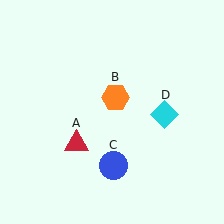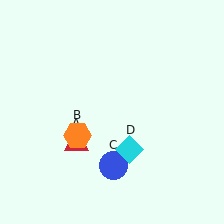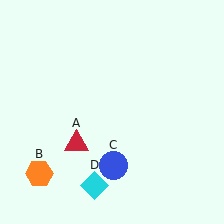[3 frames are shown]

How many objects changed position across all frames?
2 objects changed position: orange hexagon (object B), cyan diamond (object D).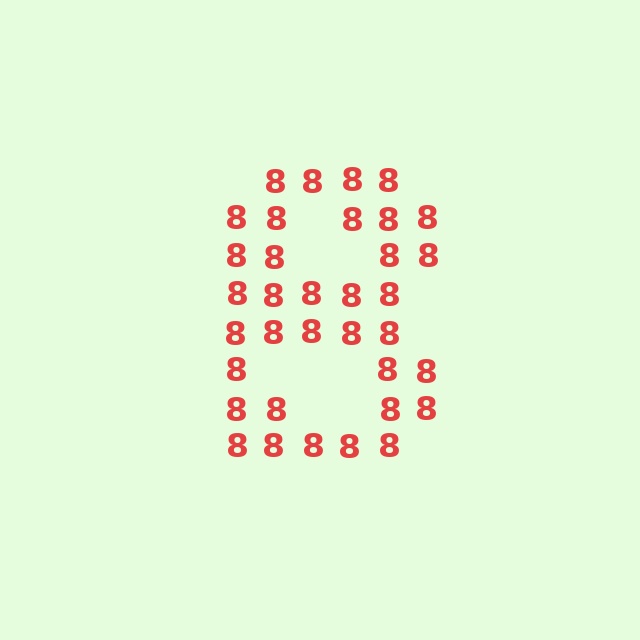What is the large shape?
The large shape is the digit 8.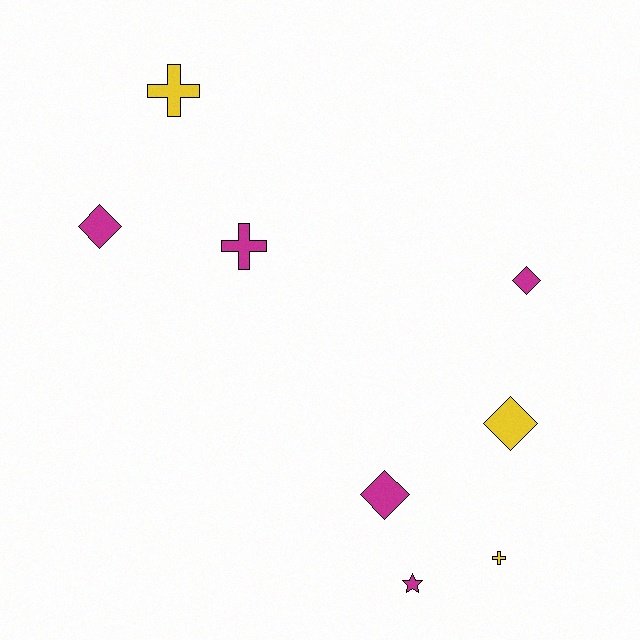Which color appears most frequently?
Magenta, with 5 objects.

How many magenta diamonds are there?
There are 3 magenta diamonds.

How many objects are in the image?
There are 8 objects.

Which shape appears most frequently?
Diamond, with 4 objects.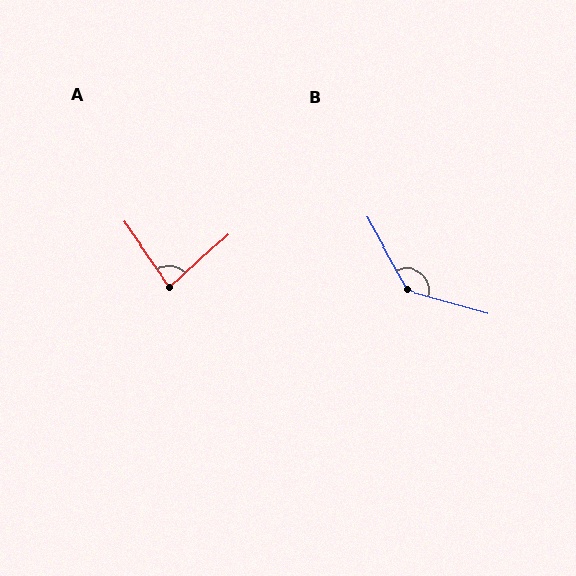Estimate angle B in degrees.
Approximately 135 degrees.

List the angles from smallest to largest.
A (83°), B (135°).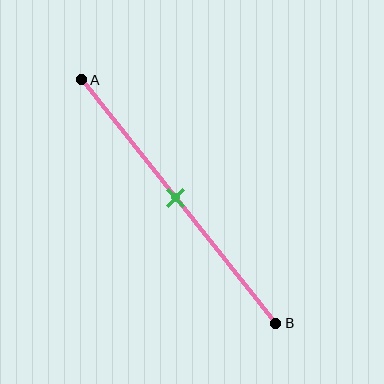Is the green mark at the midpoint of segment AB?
Yes, the mark is approximately at the midpoint.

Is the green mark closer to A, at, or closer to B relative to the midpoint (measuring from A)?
The green mark is approximately at the midpoint of segment AB.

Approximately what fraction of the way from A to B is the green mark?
The green mark is approximately 50% of the way from A to B.